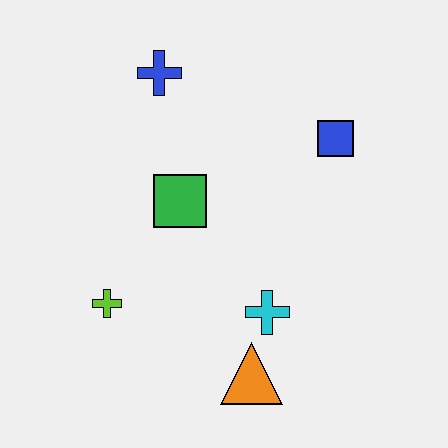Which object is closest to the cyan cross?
The orange triangle is closest to the cyan cross.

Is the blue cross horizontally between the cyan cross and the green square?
No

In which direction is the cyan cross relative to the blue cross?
The cyan cross is below the blue cross.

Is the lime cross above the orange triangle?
Yes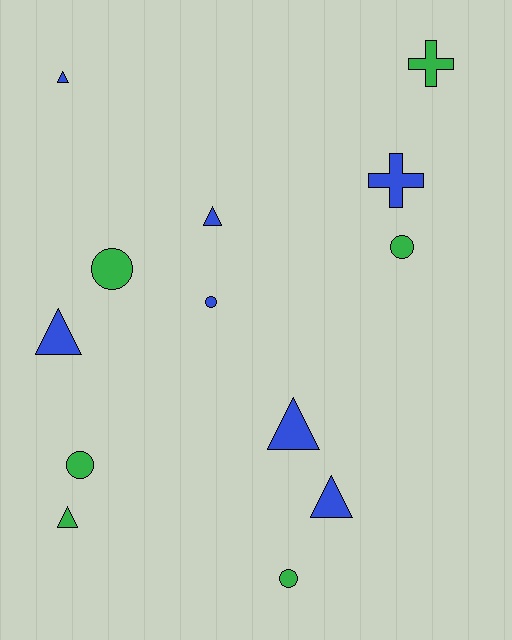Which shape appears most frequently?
Triangle, with 6 objects.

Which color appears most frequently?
Blue, with 7 objects.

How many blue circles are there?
There is 1 blue circle.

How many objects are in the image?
There are 13 objects.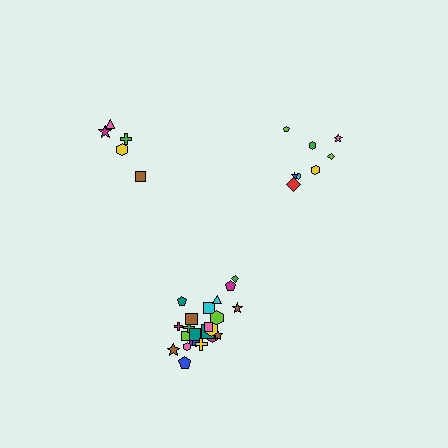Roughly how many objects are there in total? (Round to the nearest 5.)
Roughly 40 objects in total.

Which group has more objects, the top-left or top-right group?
The top-right group.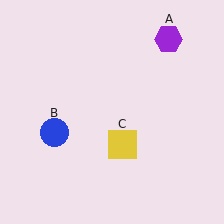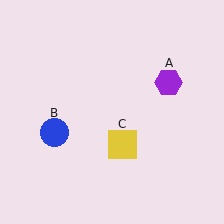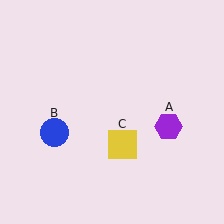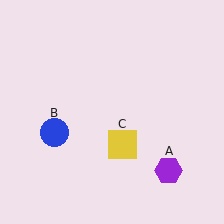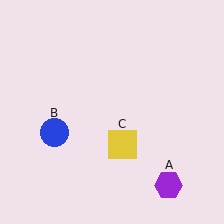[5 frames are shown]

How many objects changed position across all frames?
1 object changed position: purple hexagon (object A).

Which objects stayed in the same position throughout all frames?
Blue circle (object B) and yellow square (object C) remained stationary.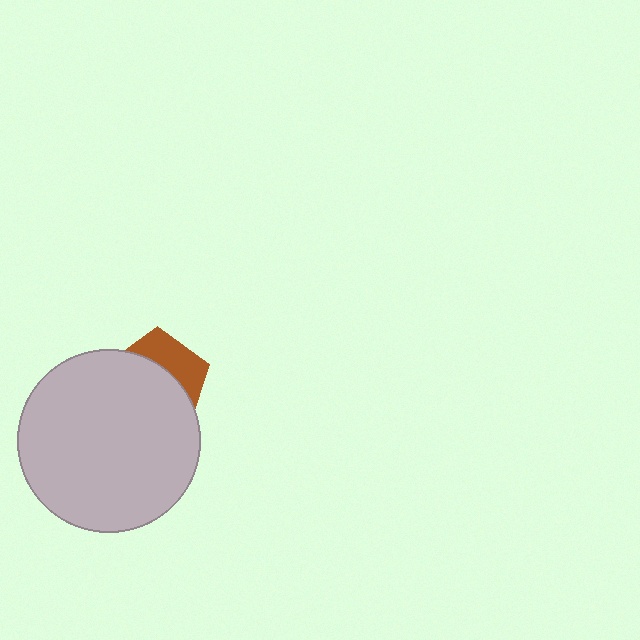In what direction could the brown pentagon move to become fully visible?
The brown pentagon could move up. That would shift it out from behind the light gray circle entirely.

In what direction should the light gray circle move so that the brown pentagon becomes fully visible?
The light gray circle should move down. That is the shortest direction to clear the overlap and leave the brown pentagon fully visible.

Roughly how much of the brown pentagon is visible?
A small part of it is visible (roughly 35%).